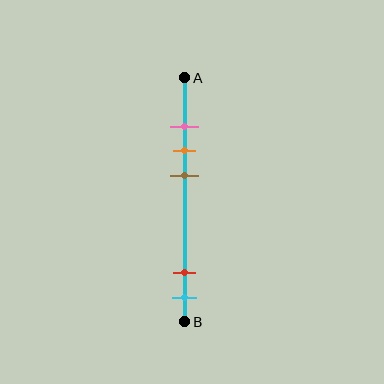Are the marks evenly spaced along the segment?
No, the marks are not evenly spaced.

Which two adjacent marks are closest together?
The pink and orange marks are the closest adjacent pair.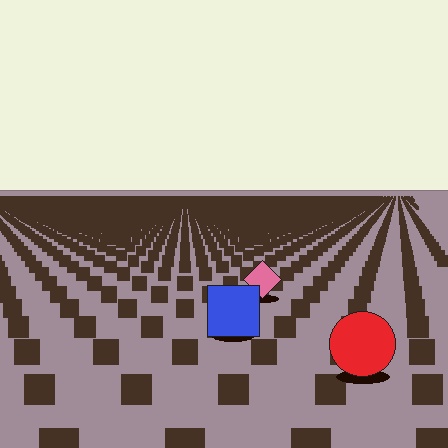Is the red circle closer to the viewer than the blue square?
Yes. The red circle is closer — you can tell from the texture gradient: the ground texture is coarser near it.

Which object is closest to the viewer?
The red circle is closest. The texture marks near it are larger and more spread out.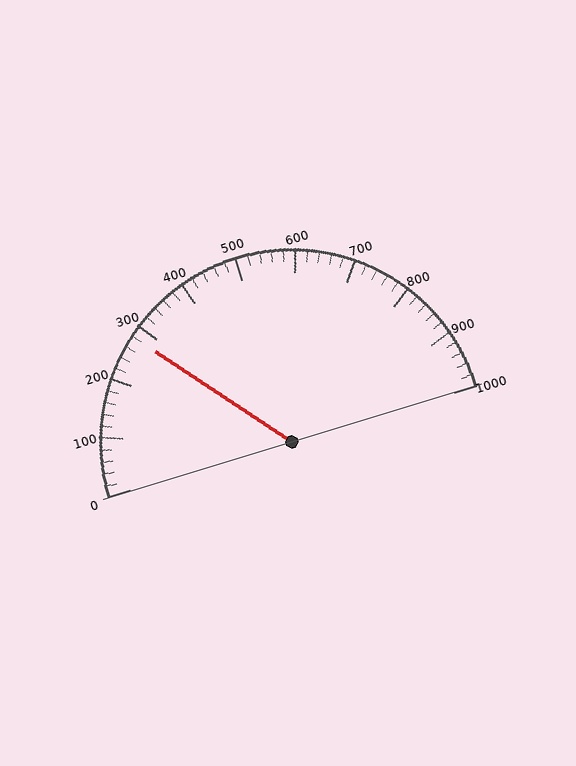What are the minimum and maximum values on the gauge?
The gauge ranges from 0 to 1000.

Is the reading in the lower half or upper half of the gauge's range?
The reading is in the lower half of the range (0 to 1000).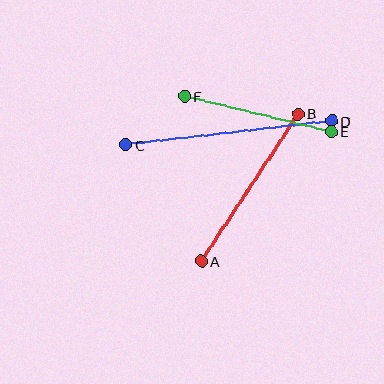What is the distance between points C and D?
The distance is approximately 207 pixels.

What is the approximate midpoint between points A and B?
The midpoint is at approximately (249, 188) pixels.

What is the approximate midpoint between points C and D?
The midpoint is at approximately (229, 133) pixels.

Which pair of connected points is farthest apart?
Points C and D are farthest apart.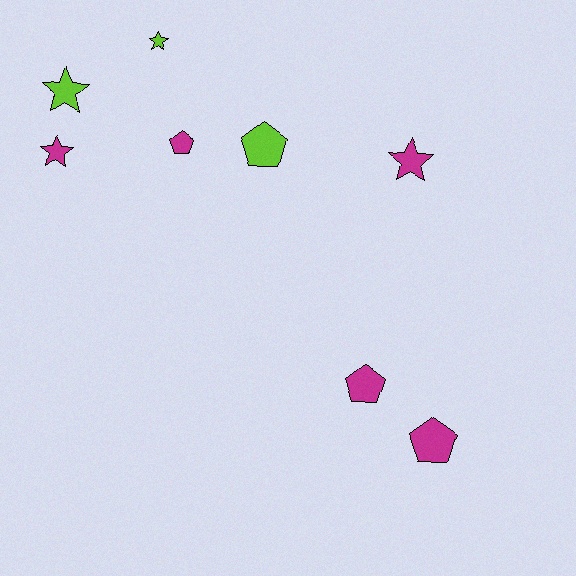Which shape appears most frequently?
Pentagon, with 4 objects.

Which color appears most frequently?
Magenta, with 5 objects.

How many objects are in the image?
There are 8 objects.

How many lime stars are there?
There are 2 lime stars.